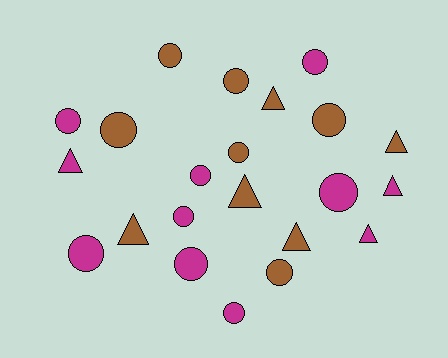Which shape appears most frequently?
Circle, with 14 objects.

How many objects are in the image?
There are 22 objects.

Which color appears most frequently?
Brown, with 11 objects.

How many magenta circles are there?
There are 8 magenta circles.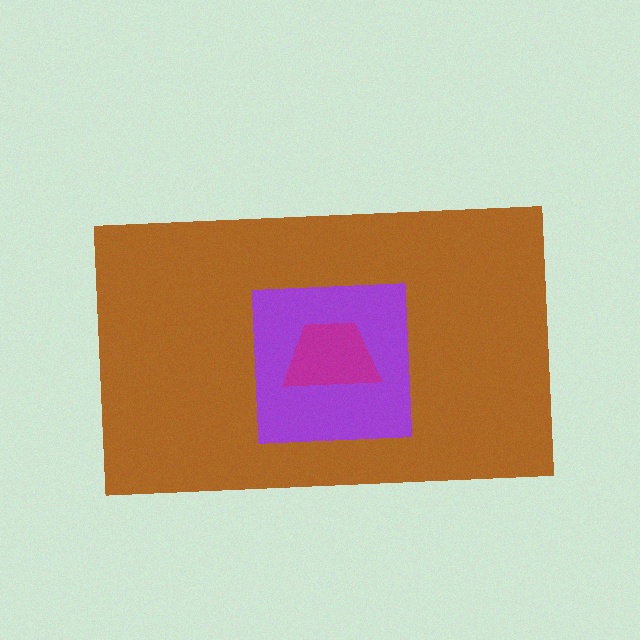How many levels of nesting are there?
3.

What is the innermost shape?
The magenta trapezoid.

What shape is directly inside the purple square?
The magenta trapezoid.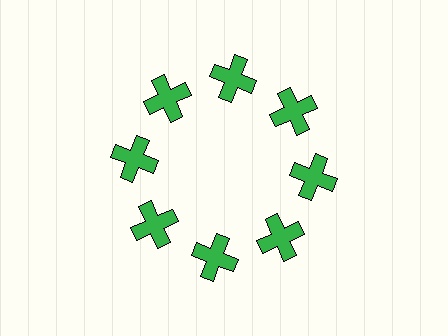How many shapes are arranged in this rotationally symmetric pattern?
There are 8 shapes, arranged in 8 groups of 1.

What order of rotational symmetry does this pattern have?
This pattern has 8-fold rotational symmetry.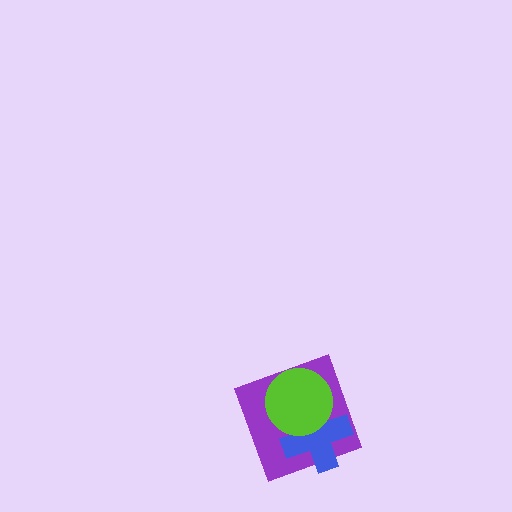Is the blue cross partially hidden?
Yes, it is partially covered by another shape.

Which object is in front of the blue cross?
The lime circle is in front of the blue cross.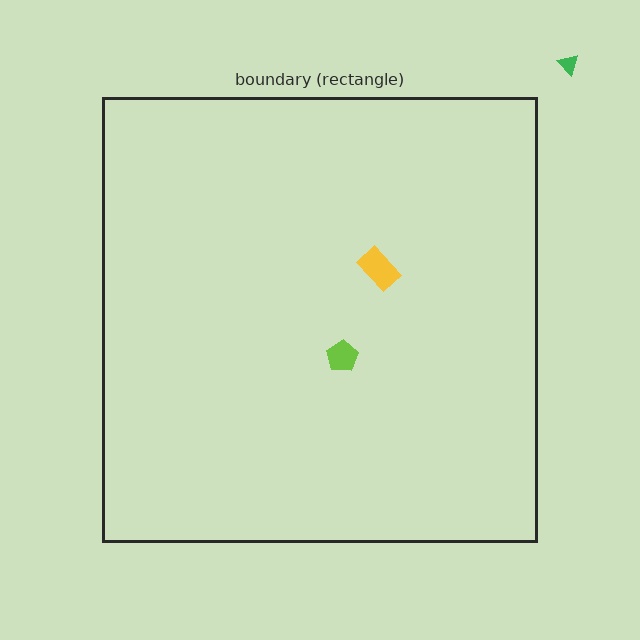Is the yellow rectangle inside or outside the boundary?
Inside.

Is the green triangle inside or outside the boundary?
Outside.